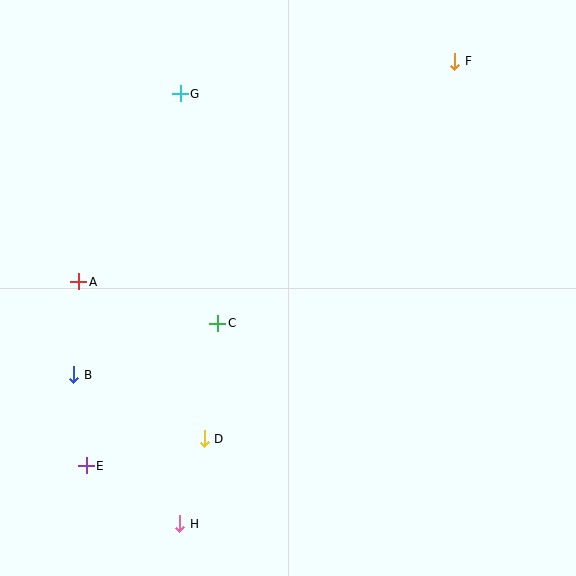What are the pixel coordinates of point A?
Point A is at (79, 282).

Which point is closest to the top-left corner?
Point G is closest to the top-left corner.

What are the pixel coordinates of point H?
Point H is at (180, 524).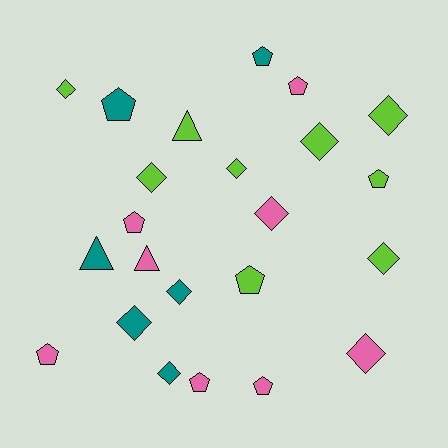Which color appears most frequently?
Lime, with 9 objects.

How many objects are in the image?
There are 23 objects.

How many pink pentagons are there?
There are 5 pink pentagons.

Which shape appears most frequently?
Diamond, with 11 objects.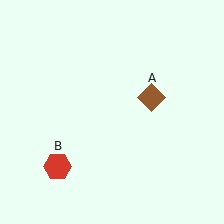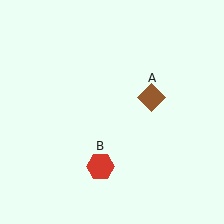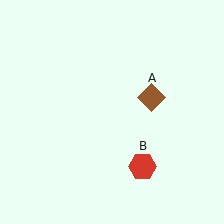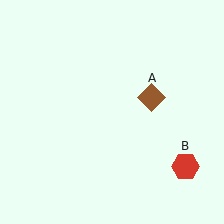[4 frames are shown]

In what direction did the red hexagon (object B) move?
The red hexagon (object B) moved right.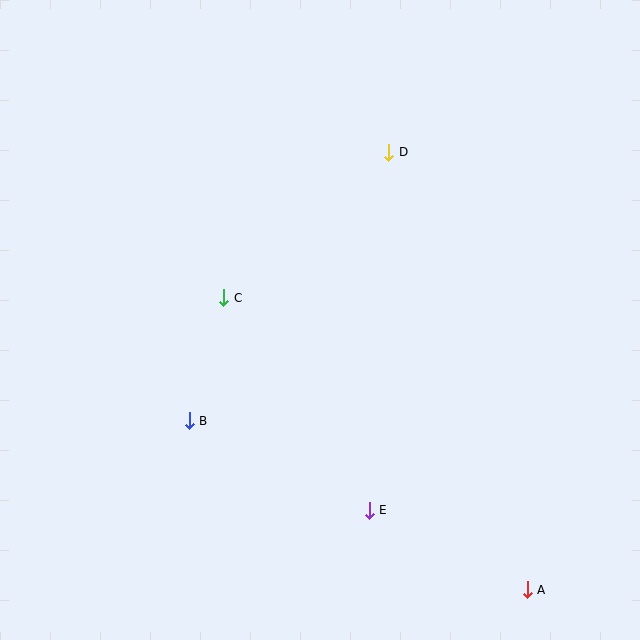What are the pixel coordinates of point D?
Point D is at (388, 152).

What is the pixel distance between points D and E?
The distance between D and E is 359 pixels.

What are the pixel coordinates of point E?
Point E is at (369, 510).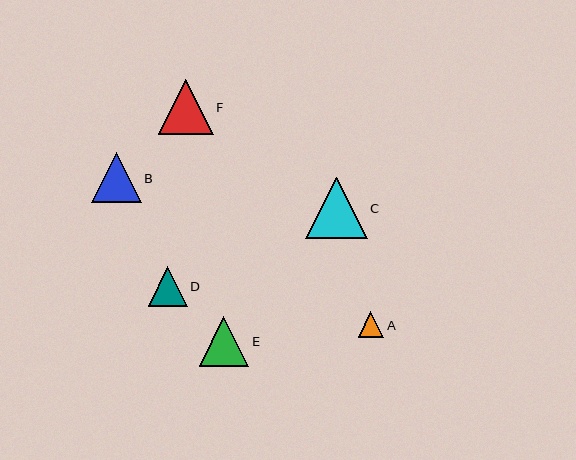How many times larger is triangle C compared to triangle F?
Triangle C is approximately 1.1 times the size of triangle F.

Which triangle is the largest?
Triangle C is the largest with a size of approximately 61 pixels.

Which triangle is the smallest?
Triangle A is the smallest with a size of approximately 26 pixels.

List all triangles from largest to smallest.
From largest to smallest: C, F, B, E, D, A.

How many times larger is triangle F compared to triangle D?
Triangle F is approximately 1.4 times the size of triangle D.